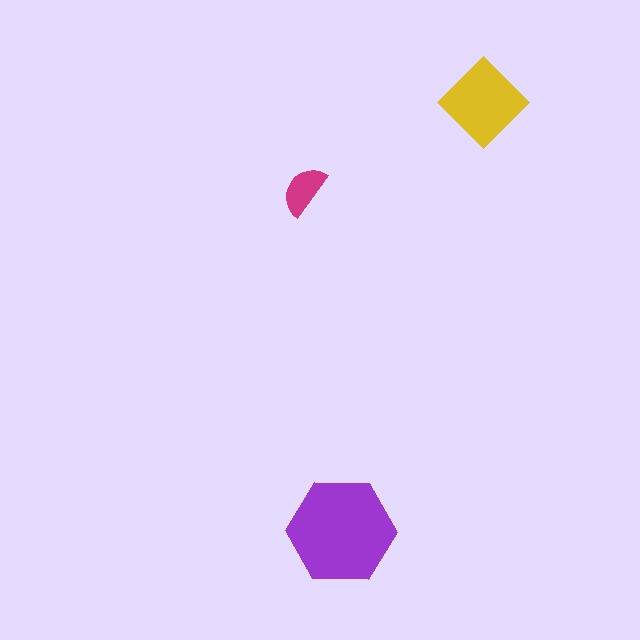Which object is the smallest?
The magenta semicircle.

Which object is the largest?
The purple hexagon.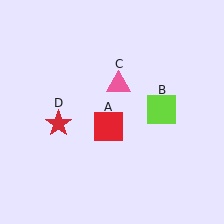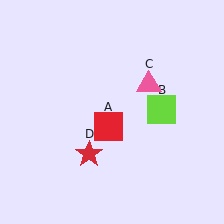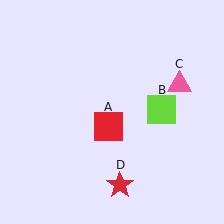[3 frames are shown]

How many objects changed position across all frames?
2 objects changed position: pink triangle (object C), red star (object D).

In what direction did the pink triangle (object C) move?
The pink triangle (object C) moved right.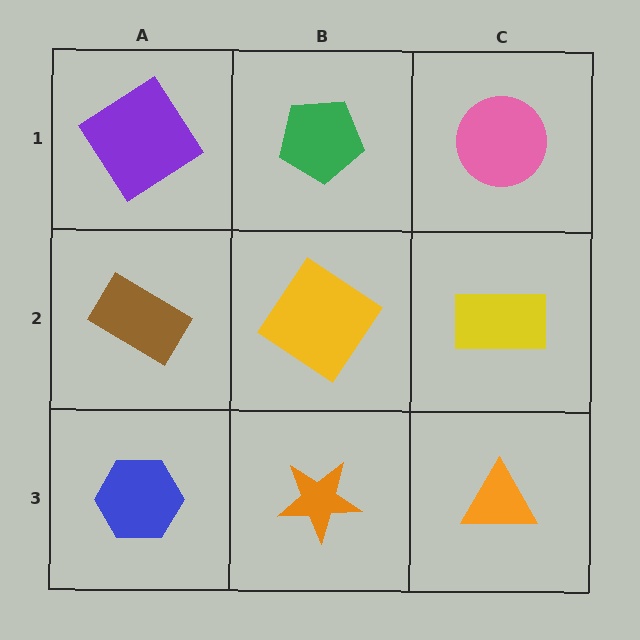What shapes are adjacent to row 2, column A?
A purple diamond (row 1, column A), a blue hexagon (row 3, column A), a yellow diamond (row 2, column B).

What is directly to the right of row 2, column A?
A yellow diamond.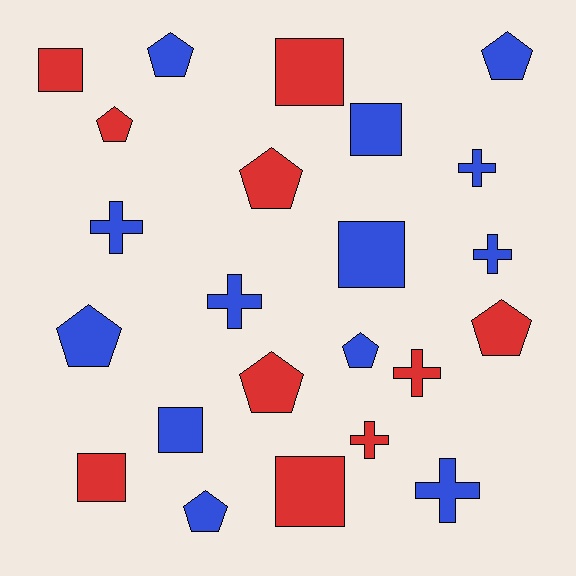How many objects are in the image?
There are 23 objects.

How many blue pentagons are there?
There are 5 blue pentagons.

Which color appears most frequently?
Blue, with 13 objects.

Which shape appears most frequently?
Pentagon, with 9 objects.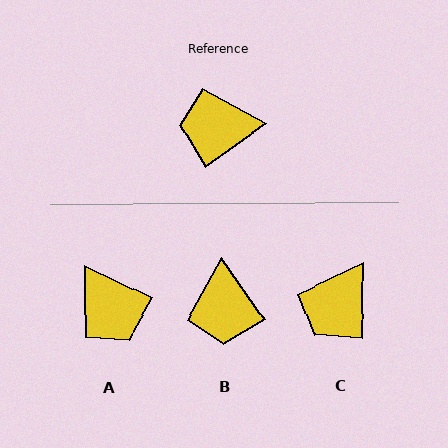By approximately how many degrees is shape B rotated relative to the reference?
Approximately 89 degrees counter-clockwise.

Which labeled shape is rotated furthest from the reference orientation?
A, about 119 degrees away.